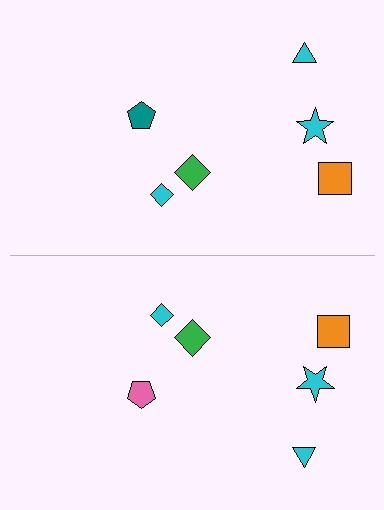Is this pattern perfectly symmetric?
No, the pattern is not perfectly symmetric. The pink pentagon on the bottom side breaks the symmetry — its mirror counterpart is teal.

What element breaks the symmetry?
The pink pentagon on the bottom side breaks the symmetry — its mirror counterpart is teal.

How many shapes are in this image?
There are 12 shapes in this image.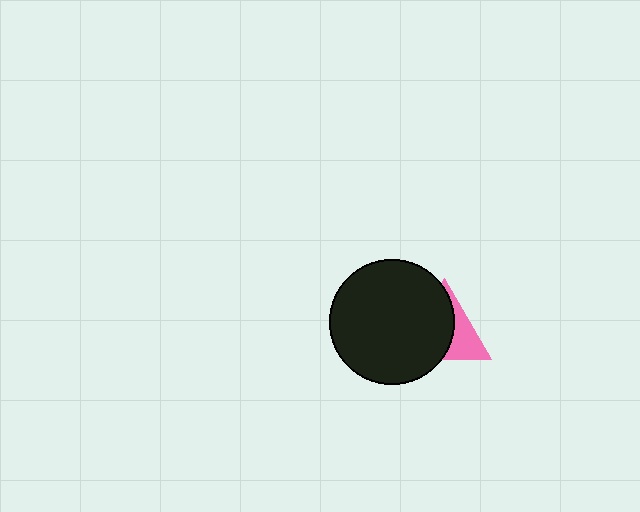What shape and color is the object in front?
The object in front is a black circle.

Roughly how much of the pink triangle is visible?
A small part of it is visible (roughly 38%).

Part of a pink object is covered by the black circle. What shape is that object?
It is a triangle.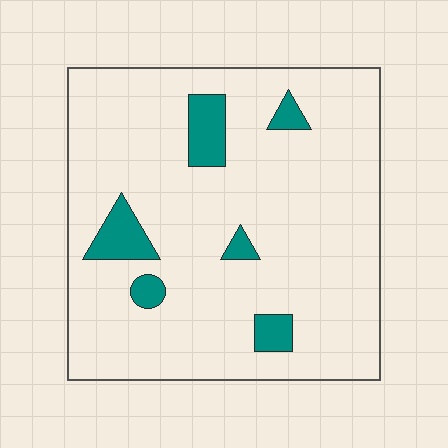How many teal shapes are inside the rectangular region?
6.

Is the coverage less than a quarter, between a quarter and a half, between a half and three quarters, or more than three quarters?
Less than a quarter.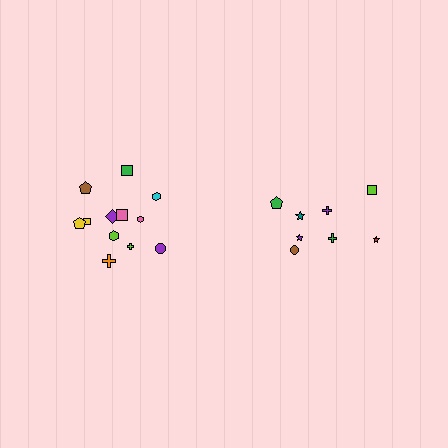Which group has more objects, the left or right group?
The left group.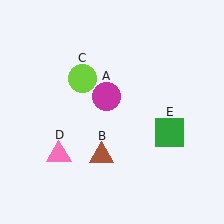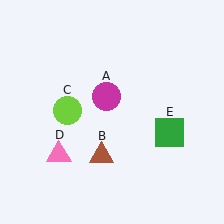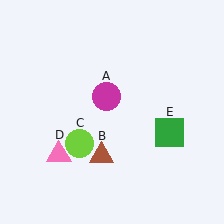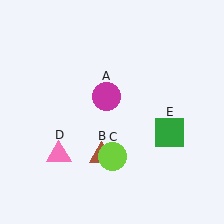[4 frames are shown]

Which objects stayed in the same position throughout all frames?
Magenta circle (object A) and brown triangle (object B) and pink triangle (object D) and green square (object E) remained stationary.